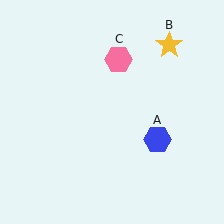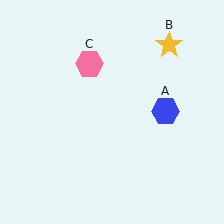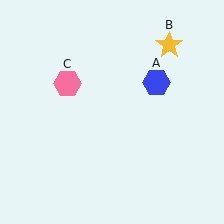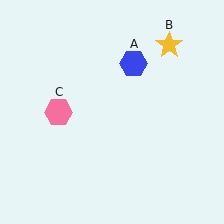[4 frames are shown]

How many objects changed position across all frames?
2 objects changed position: blue hexagon (object A), pink hexagon (object C).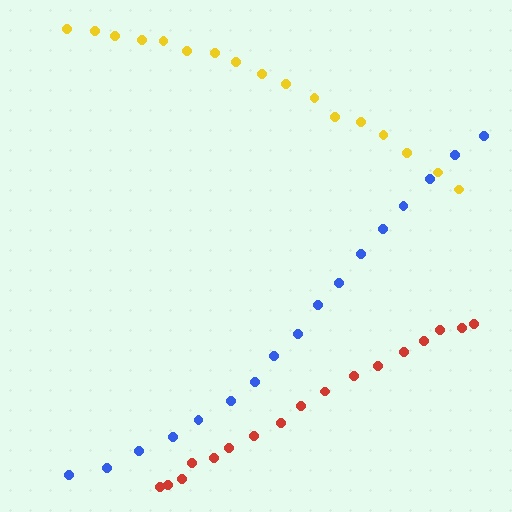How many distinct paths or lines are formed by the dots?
There are 3 distinct paths.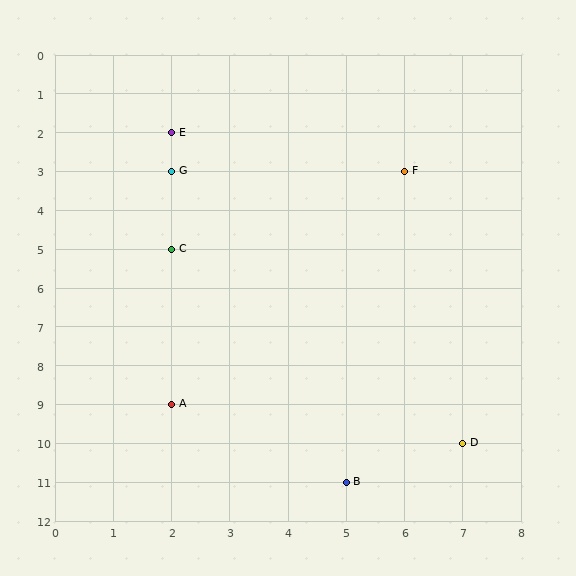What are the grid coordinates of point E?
Point E is at grid coordinates (2, 2).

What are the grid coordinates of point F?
Point F is at grid coordinates (6, 3).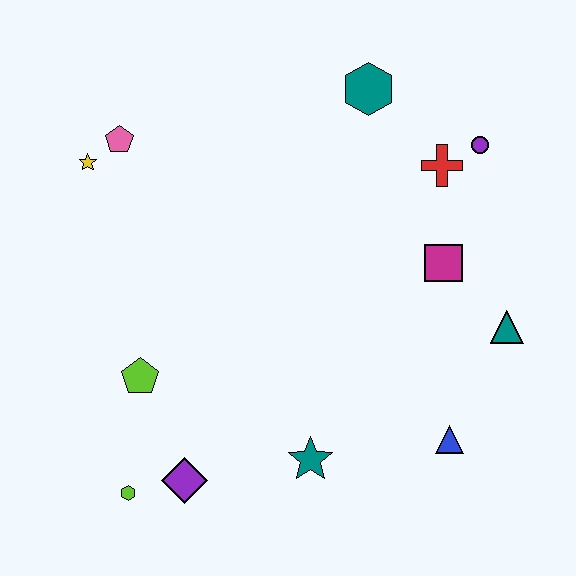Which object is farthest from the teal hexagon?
The lime hexagon is farthest from the teal hexagon.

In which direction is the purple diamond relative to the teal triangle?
The purple diamond is to the left of the teal triangle.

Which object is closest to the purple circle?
The red cross is closest to the purple circle.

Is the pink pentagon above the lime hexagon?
Yes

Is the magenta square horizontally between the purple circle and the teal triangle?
No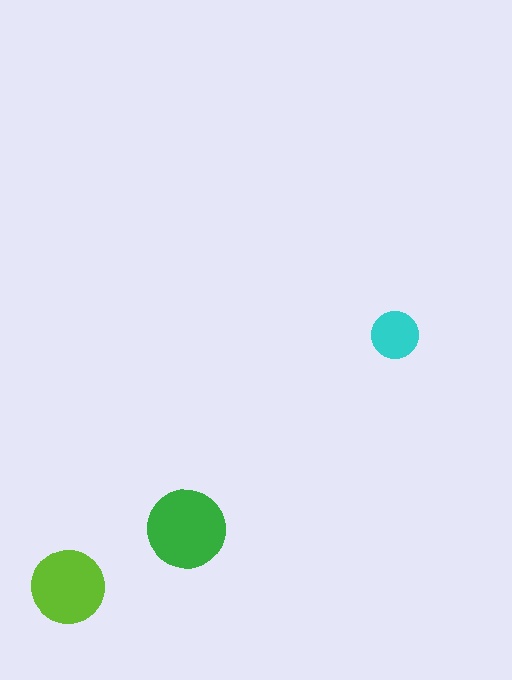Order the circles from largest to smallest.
the green one, the lime one, the cyan one.